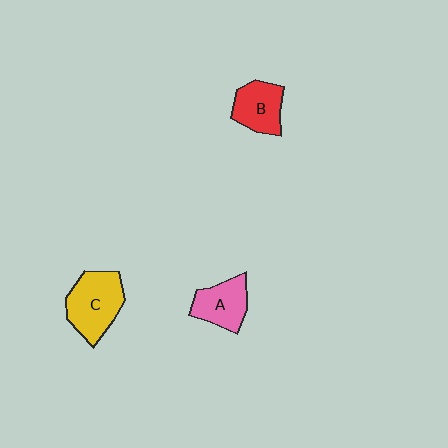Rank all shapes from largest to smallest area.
From largest to smallest: C (yellow), B (red), A (pink).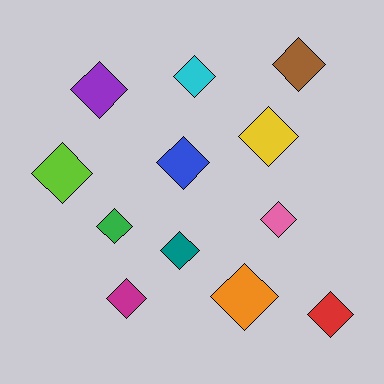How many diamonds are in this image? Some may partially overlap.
There are 12 diamonds.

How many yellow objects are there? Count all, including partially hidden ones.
There is 1 yellow object.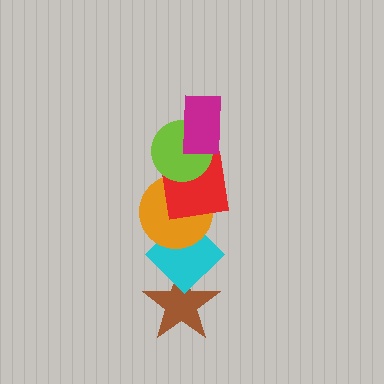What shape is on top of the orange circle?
The red square is on top of the orange circle.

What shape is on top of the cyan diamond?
The orange circle is on top of the cyan diamond.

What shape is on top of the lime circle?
The magenta rectangle is on top of the lime circle.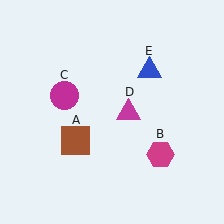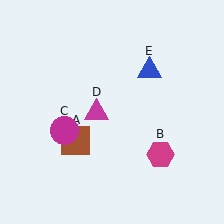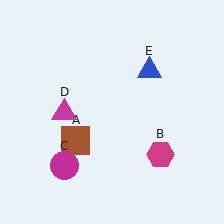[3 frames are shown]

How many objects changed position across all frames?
2 objects changed position: magenta circle (object C), magenta triangle (object D).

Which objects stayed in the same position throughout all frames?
Brown square (object A) and magenta hexagon (object B) and blue triangle (object E) remained stationary.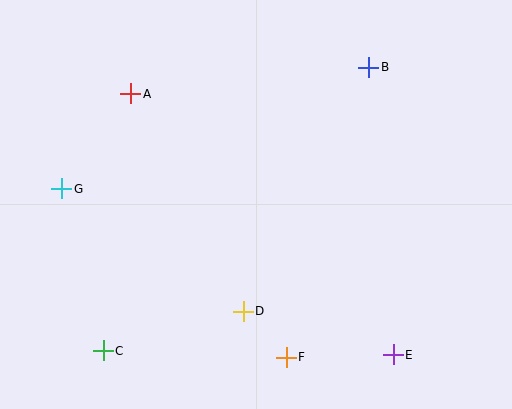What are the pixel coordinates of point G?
Point G is at (62, 189).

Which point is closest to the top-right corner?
Point B is closest to the top-right corner.